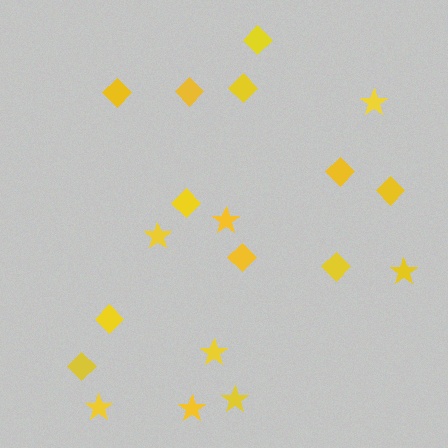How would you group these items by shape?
There are 2 groups: one group of diamonds (11) and one group of stars (8).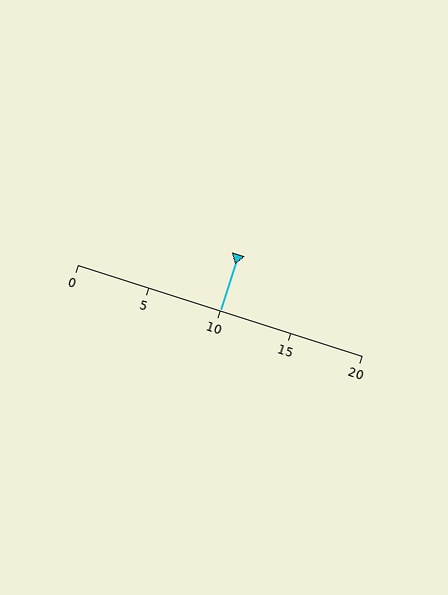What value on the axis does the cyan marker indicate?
The marker indicates approximately 10.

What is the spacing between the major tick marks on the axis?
The major ticks are spaced 5 apart.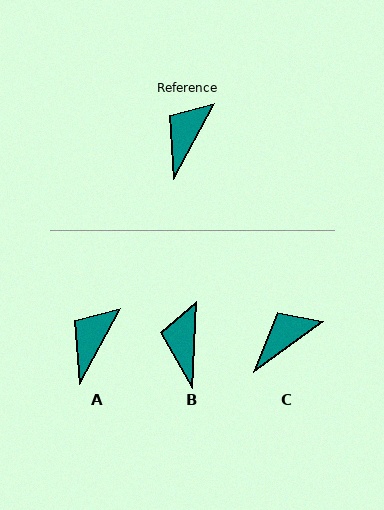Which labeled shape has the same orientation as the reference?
A.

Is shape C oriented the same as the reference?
No, it is off by about 25 degrees.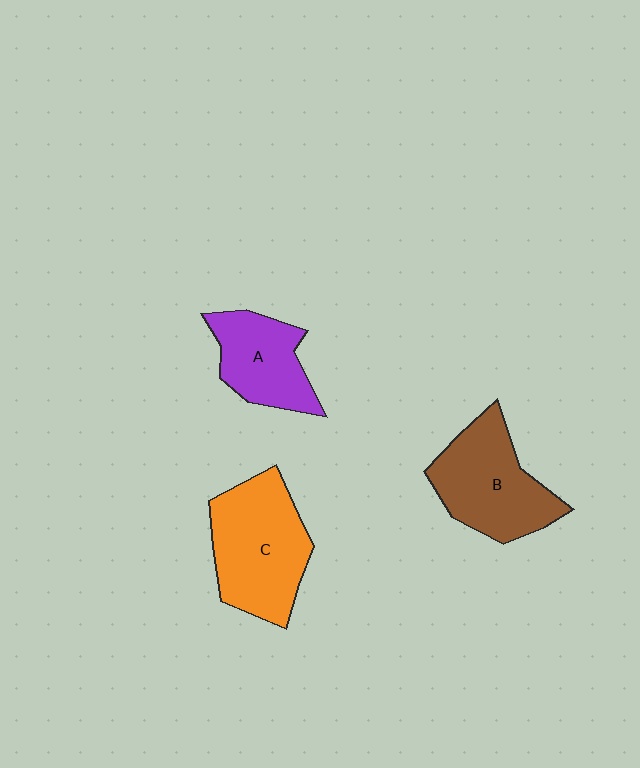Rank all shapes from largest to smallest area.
From largest to smallest: C (orange), B (brown), A (purple).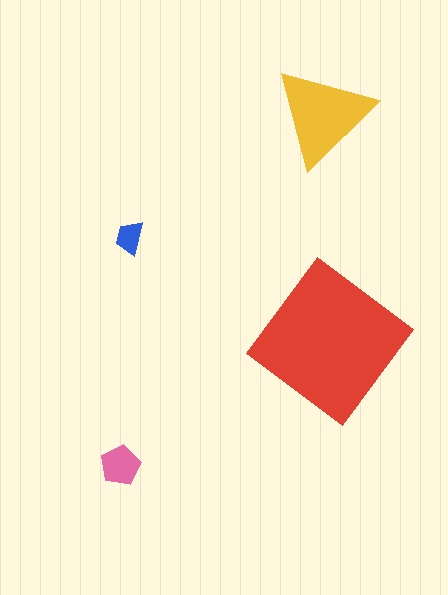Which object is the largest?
The red diamond.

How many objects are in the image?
There are 4 objects in the image.